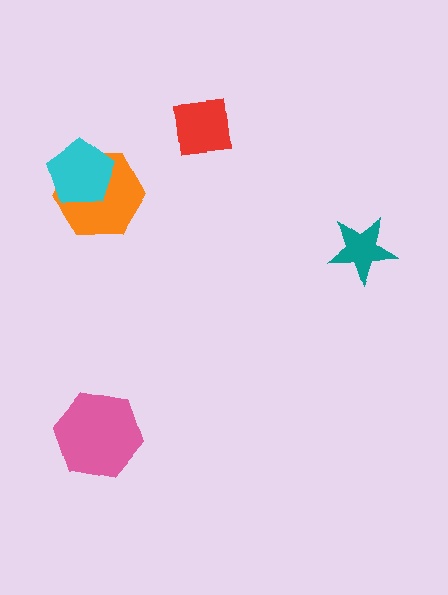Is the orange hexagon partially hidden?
Yes, it is partially covered by another shape.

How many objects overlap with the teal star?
0 objects overlap with the teal star.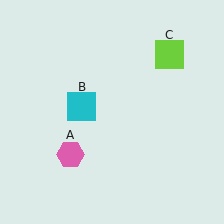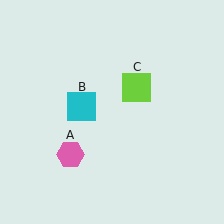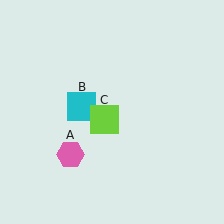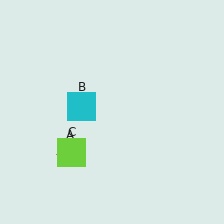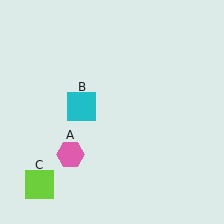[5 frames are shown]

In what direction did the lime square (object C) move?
The lime square (object C) moved down and to the left.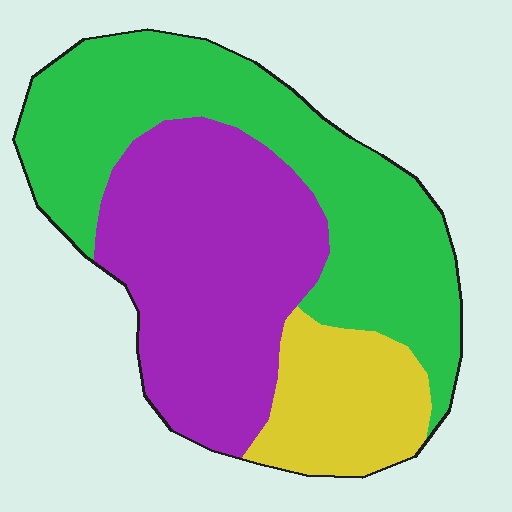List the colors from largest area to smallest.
From largest to smallest: green, purple, yellow.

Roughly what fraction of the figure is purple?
Purple covers about 40% of the figure.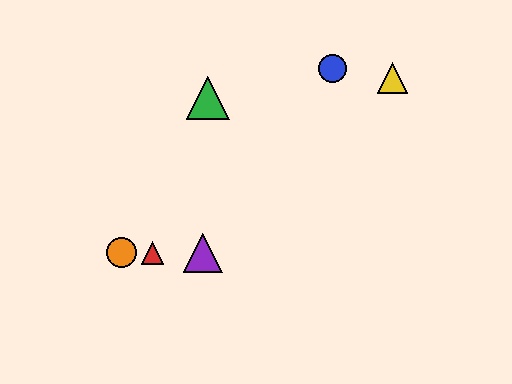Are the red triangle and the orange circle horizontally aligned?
Yes, both are at y≈253.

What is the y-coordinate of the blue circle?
The blue circle is at y≈69.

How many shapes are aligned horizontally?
3 shapes (the red triangle, the purple triangle, the orange circle) are aligned horizontally.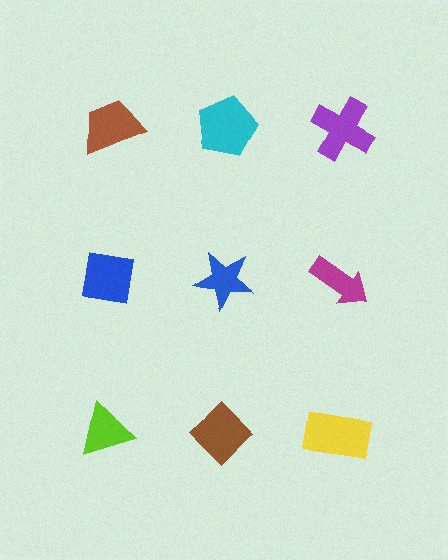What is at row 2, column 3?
A magenta arrow.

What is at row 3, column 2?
A brown diamond.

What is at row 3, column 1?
A lime triangle.